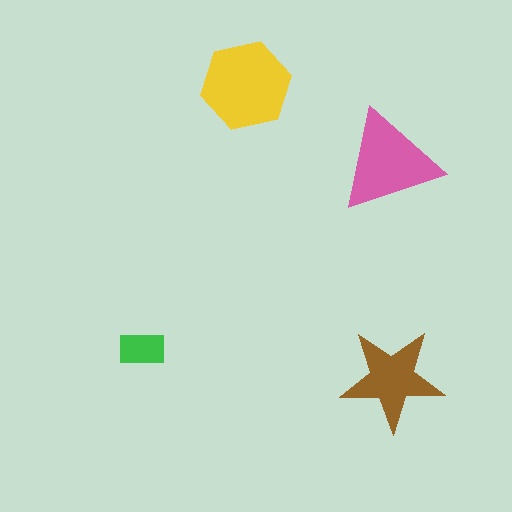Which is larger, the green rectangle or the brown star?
The brown star.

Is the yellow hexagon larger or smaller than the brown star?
Larger.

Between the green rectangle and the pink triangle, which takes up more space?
The pink triangle.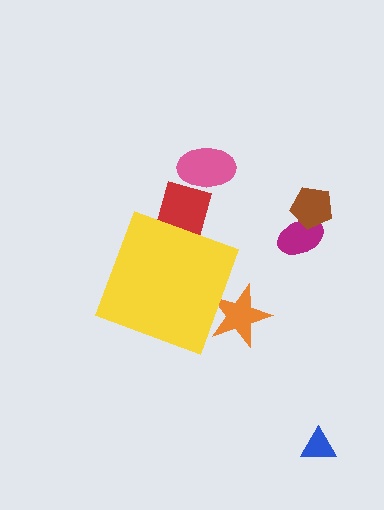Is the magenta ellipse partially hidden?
No, the magenta ellipse is fully visible.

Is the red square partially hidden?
Yes, the red square is partially hidden behind the yellow diamond.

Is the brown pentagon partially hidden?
No, the brown pentagon is fully visible.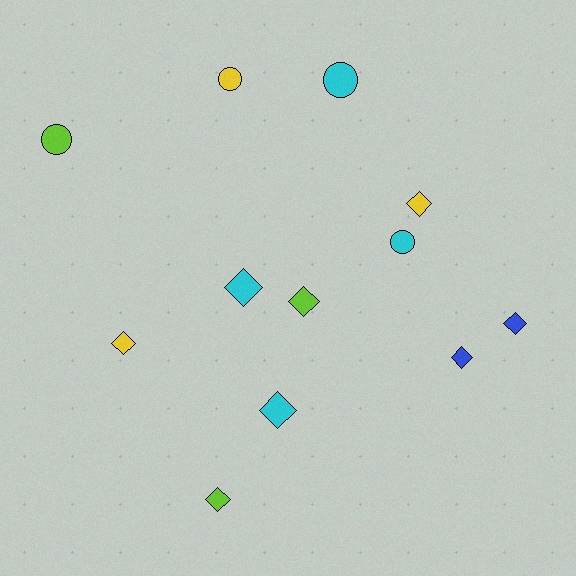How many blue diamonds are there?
There are 2 blue diamonds.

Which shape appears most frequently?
Diamond, with 8 objects.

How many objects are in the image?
There are 12 objects.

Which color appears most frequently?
Cyan, with 4 objects.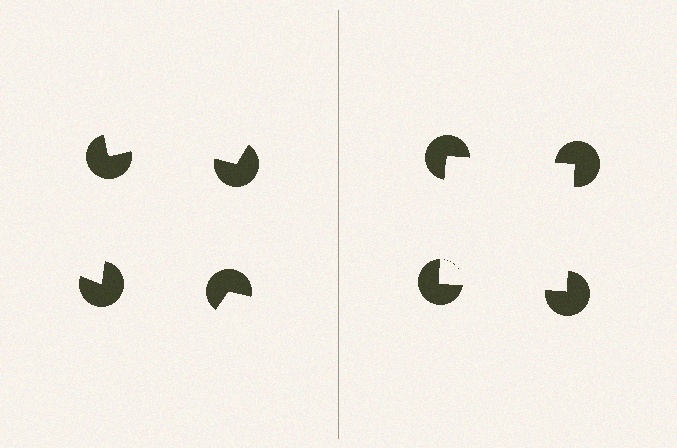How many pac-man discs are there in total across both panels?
8 — 4 on each side.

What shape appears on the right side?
An illusory square.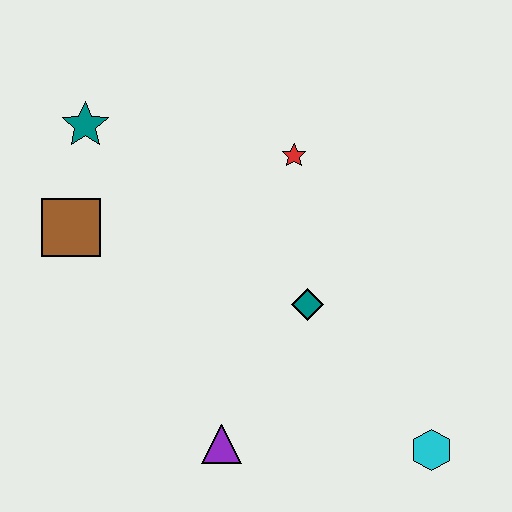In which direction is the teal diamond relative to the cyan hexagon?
The teal diamond is above the cyan hexagon.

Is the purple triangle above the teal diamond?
No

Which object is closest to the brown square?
The teal star is closest to the brown square.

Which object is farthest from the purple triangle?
The teal star is farthest from the purple triangle.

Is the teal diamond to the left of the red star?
No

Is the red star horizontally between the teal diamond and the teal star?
Yes